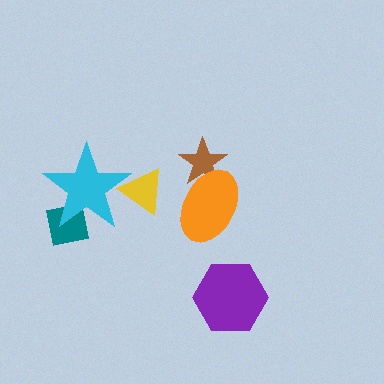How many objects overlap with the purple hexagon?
0 objects overlap with the purple hexagon.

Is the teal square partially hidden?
Yes, it is partially covered by another shape.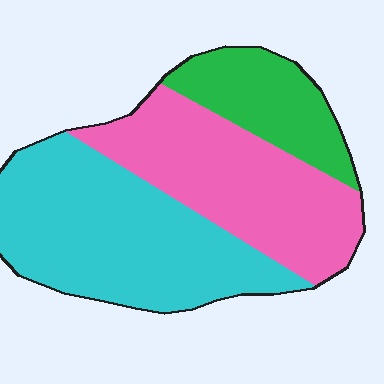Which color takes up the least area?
Green, at roughly 20%.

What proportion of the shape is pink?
Pink takes up about three eighths (3/8) of the shape.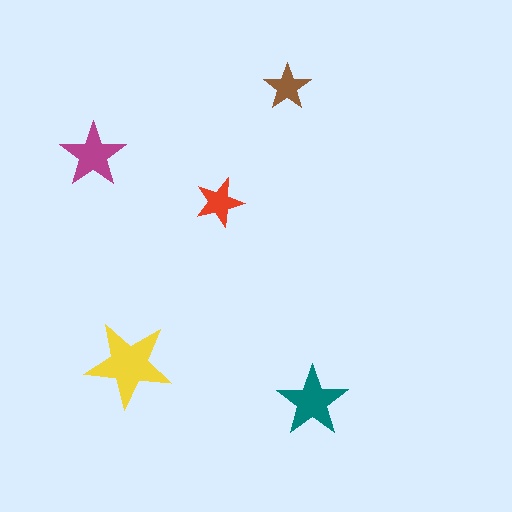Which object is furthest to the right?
The teal star is rightmost.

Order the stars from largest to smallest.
the yellow one, the teal one, the magenta one, the red one, the brown one.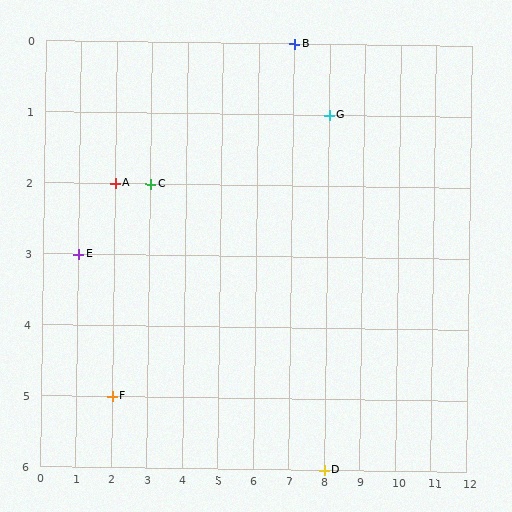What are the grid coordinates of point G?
Point G is at grid coordinates (8, 1).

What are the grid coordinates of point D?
Point D is at grid coordinates (8, 6).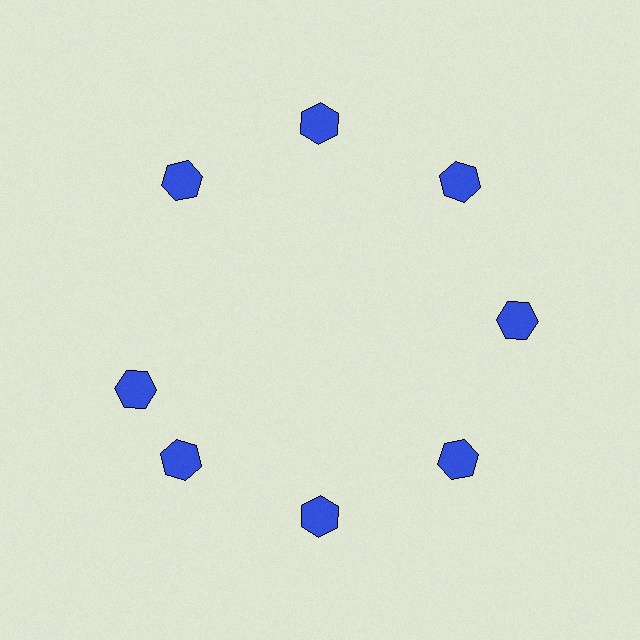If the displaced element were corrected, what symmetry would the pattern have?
It would have 8-fold rotational symmetry — the pattern would map onto itself every 45 degrees.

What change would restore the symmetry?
The symmetry would be restored by rotating it back into even spacing with its neighbors so that all 8 hexagons sit at equal angles and equal distance from the center.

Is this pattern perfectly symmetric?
No. The 8 blue hexagons are arranged in a ring, but one element near the 9 o'clock position is rotated out of alignment along the ring, breaking the 8-fold rotational symmetry.